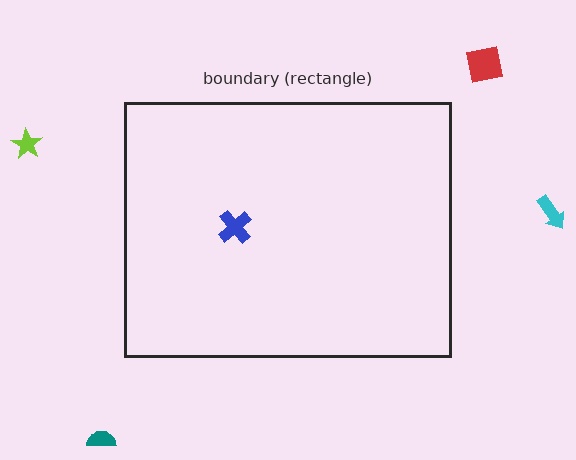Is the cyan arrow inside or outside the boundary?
Outside.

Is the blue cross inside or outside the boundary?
Inside.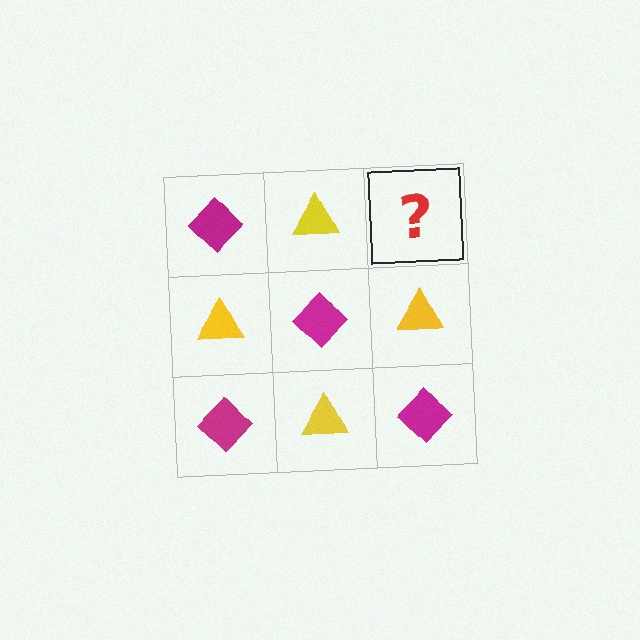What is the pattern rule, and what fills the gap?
The rule is that it alternates magenta diamond and yellow triangle in a checkerboard pattern. The gap should be filled with a magenta diamond.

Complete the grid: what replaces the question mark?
The question mark should be replaced with a magenta diamond.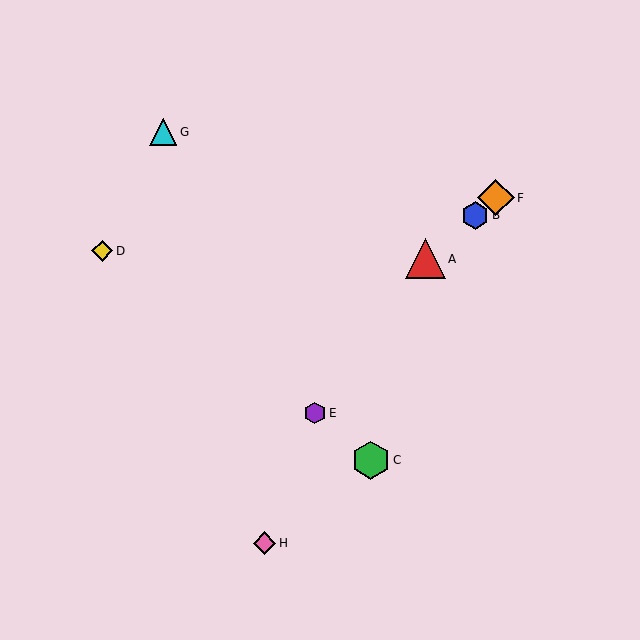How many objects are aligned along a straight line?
3 objects (A, B, F) are aligned along a straight line.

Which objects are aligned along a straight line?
Objects A, B, F are aligned along a straight line.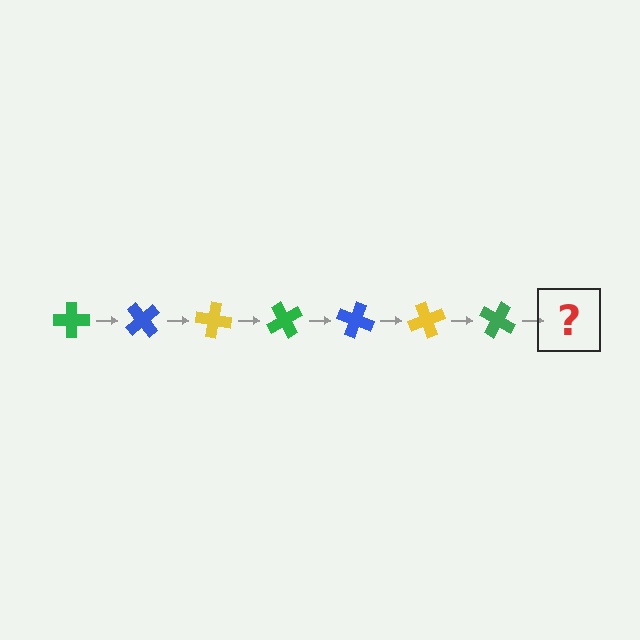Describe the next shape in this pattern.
It should be a blue cross, rotated 350 degrees from the start.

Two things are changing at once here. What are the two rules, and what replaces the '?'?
The two rules are that it rotates 50 degrees each step and the color cycles through green, blue, and yellow. The '?' should be a blue cross, rotated 350 degrees from the start.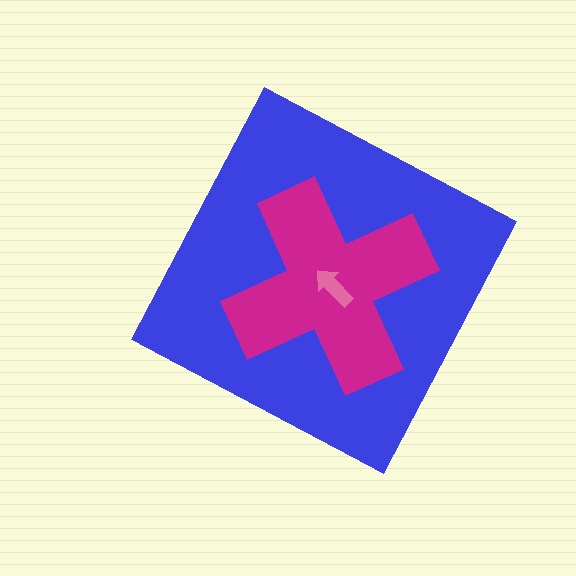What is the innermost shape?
The pink arrow.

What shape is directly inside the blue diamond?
The magenta cross.